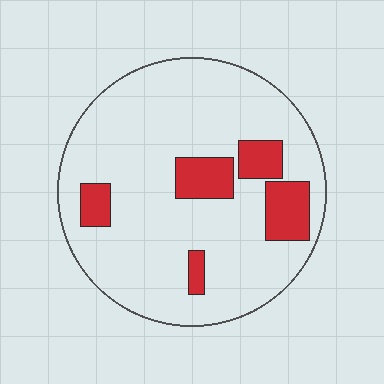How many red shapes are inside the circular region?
5.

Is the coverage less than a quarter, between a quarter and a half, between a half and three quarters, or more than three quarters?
Less than a quarter.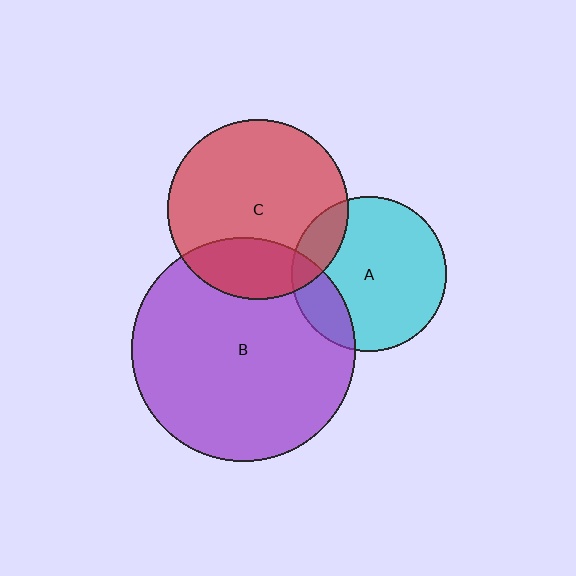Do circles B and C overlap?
Yes.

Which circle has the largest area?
Circle B (purple).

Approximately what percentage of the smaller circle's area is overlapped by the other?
Approximately 25%.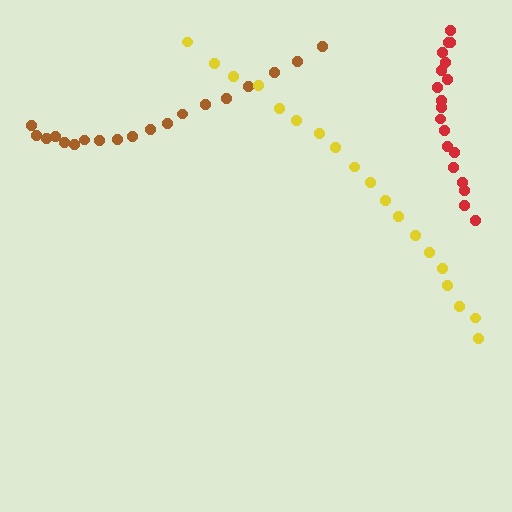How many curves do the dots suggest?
There are 3 distinct paths.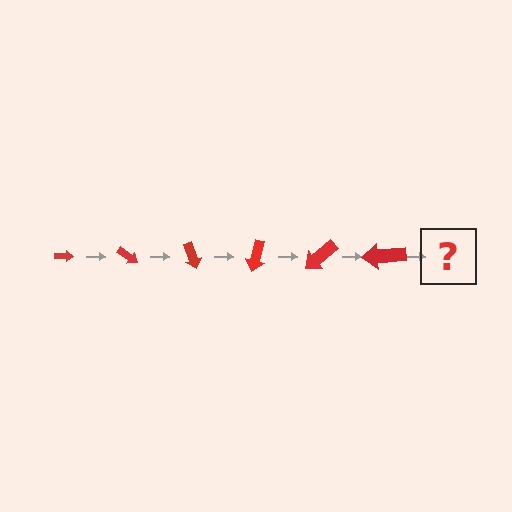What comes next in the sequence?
The next element should be an arrow, larger than the previous one and rotated 210 degrees from the start.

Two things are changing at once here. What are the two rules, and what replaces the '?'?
The two rules are that the arrow grows larger each step and it rotates 35 degrees each step. The '?' should be an arrow, larger than the previous one and rotated 210 degrees from the start.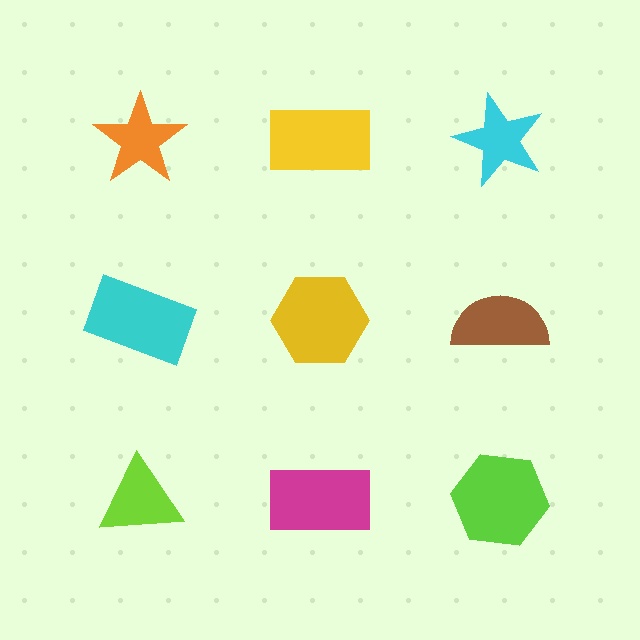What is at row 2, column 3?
A brown semicircle.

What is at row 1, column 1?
An orange star.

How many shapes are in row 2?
3 shapes.